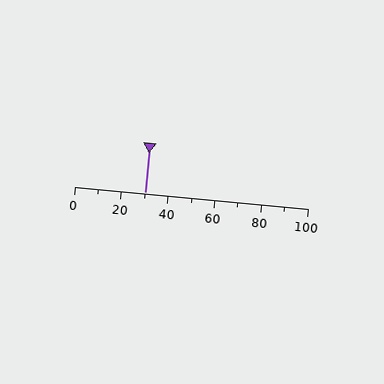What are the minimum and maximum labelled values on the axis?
The axis runs from 0 to 100.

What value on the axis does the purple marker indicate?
The marker indicates approximately 30.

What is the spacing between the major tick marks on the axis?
The major ticks are spaced 20 apart.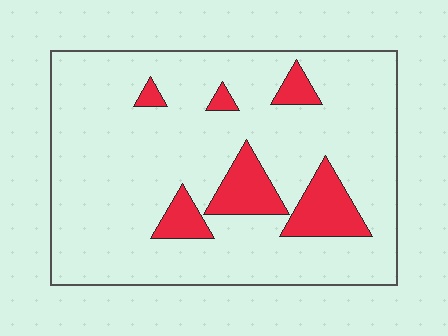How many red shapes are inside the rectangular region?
6.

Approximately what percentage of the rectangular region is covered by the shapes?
Approximately 15%.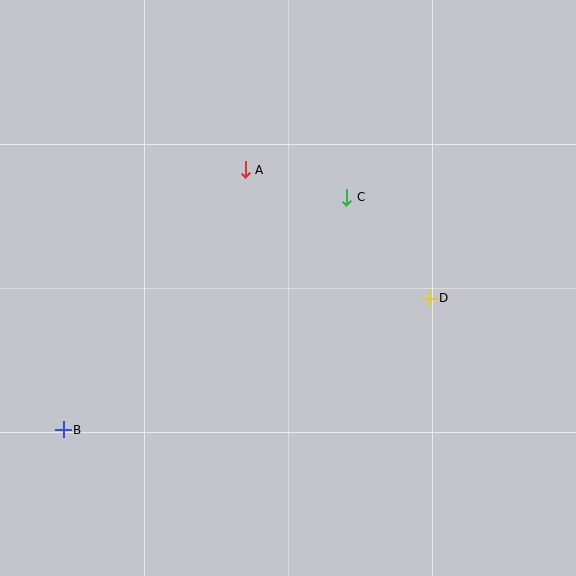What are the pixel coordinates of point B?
Point B is at (63, 430).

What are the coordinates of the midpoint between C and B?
The midpoint between C and B is at (205, 314).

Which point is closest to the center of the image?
Point C at (347, 198) is closest to the center.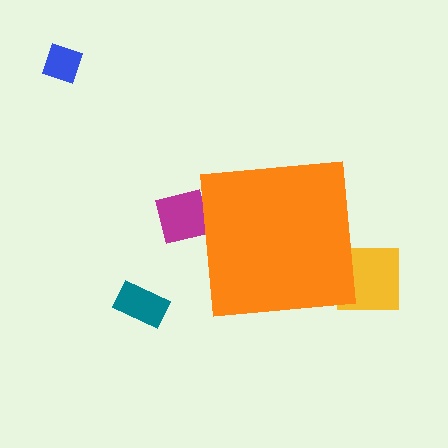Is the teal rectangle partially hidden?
No, the teal rectangle is fully visible.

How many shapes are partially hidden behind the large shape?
2 shapes are partially hidden.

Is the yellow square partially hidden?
Yes, the yellow square is partially hidden behind the orange square.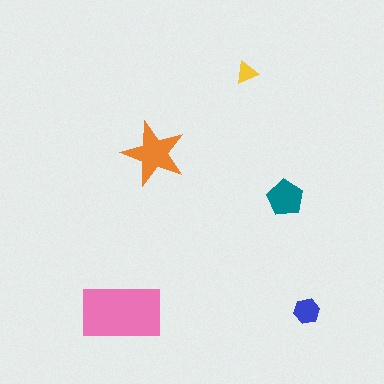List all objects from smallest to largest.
The yellow triangle, the blue hexagon, the teal pentagon, the orange star, the pink rectangle.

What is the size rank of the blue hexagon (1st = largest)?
4th.